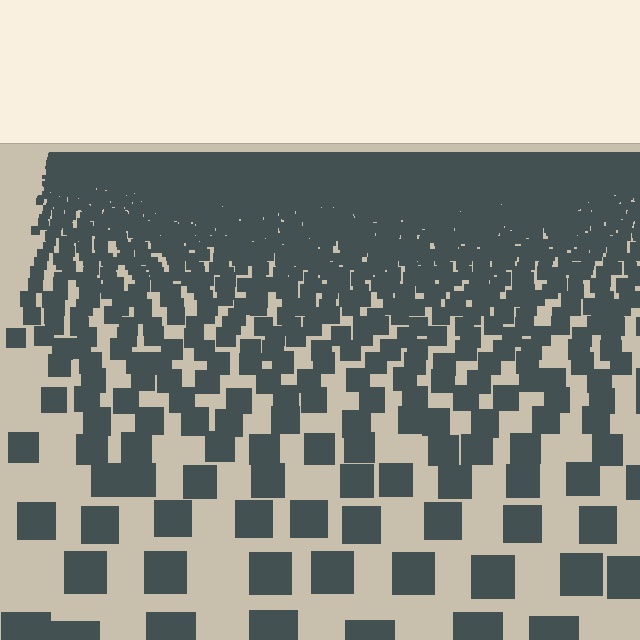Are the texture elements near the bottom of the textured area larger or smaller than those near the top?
Larger. Near the bottom, elements are closer to the viewer and appear at a bigger on-screen size.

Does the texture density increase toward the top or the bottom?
Density increases toward the top.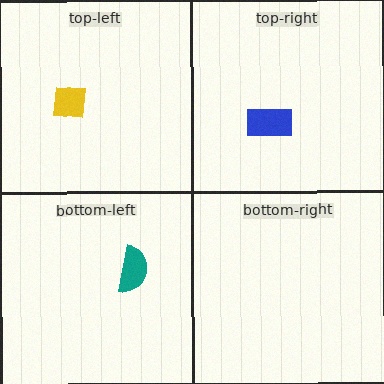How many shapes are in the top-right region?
1.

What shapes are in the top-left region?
The yellow square.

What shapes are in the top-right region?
The blue rectangle.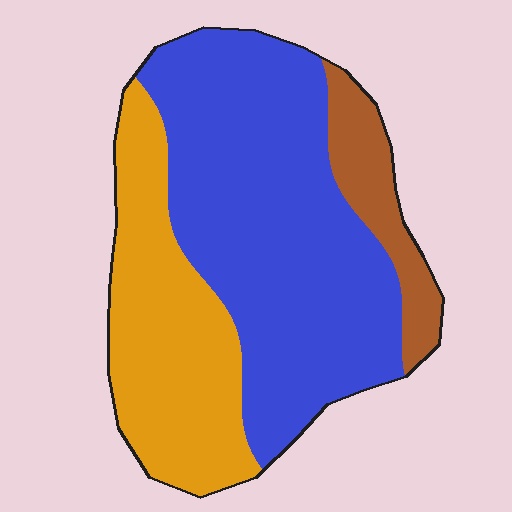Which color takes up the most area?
Blue, at roughly 55%.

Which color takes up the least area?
Brown, at roughly 10%.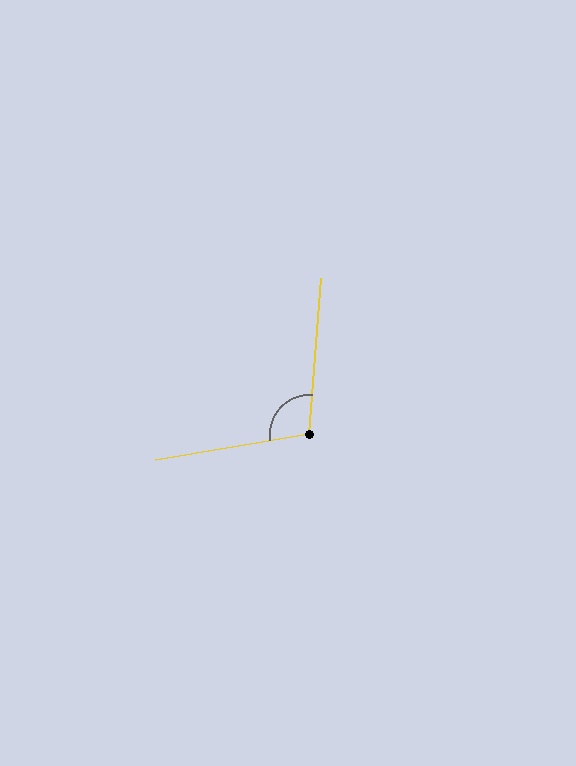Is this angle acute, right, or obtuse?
It is obtuse.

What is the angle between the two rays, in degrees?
Approximately 104 degrees.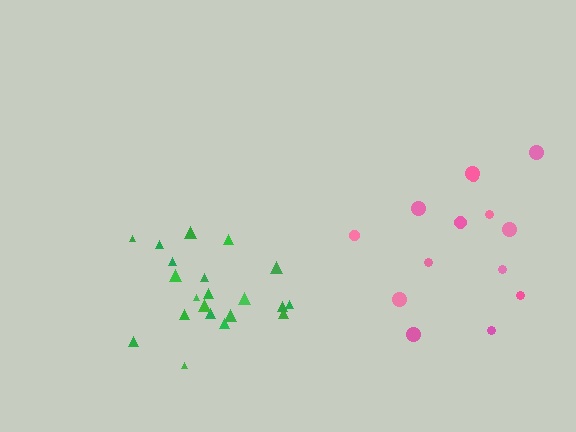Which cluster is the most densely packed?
Green.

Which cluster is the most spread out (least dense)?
Pink.